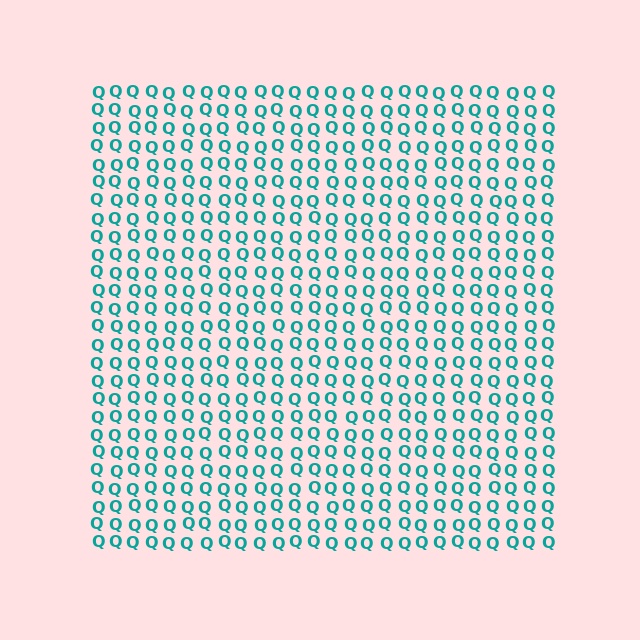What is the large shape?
The large shape is a square.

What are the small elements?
The small elements are letter Q's.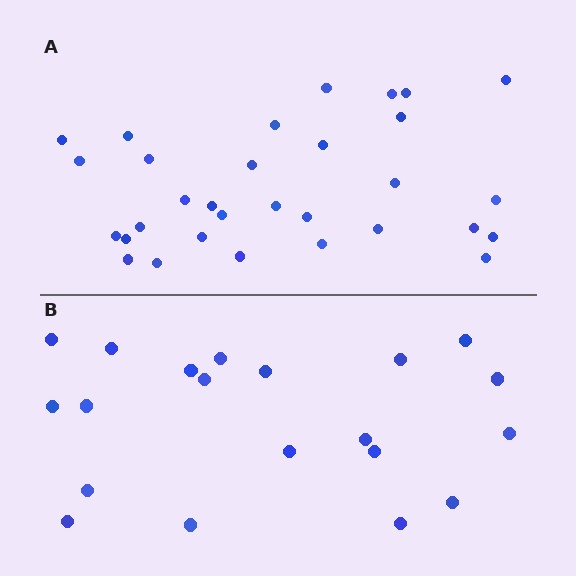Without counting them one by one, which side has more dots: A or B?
Region A (the top region) has more dots.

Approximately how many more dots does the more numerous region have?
Region A has roughly 12 or so more dots than region B.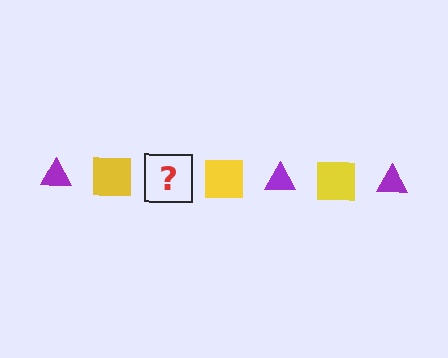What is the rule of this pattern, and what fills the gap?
The rule is that the pattern alternates between purple triangle and yellow square. The gap should be filled with a purple triangle.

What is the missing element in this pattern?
The missing element is a purple triangle.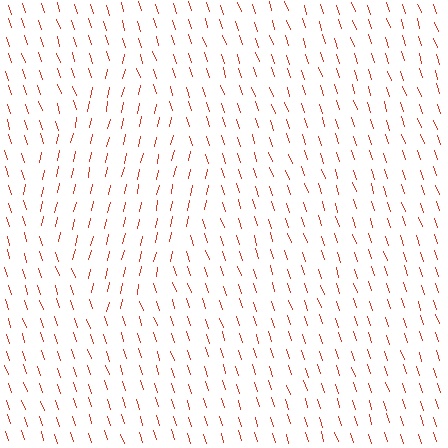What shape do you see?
I see a diamond.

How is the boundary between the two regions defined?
The boundary is defined purely by a change in line orientation (approximately 31 degrees difference). All lines are the same color and thickness.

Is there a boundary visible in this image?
Yes, there is a texture boundary formed by a change in line orientation.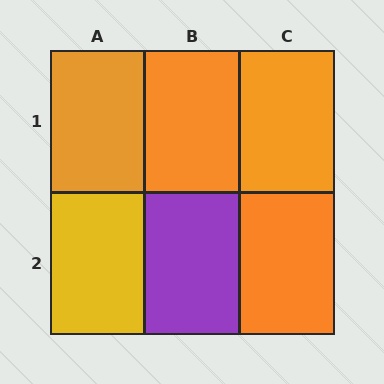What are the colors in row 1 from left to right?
Orange, orange, orange.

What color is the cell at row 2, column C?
Orange.